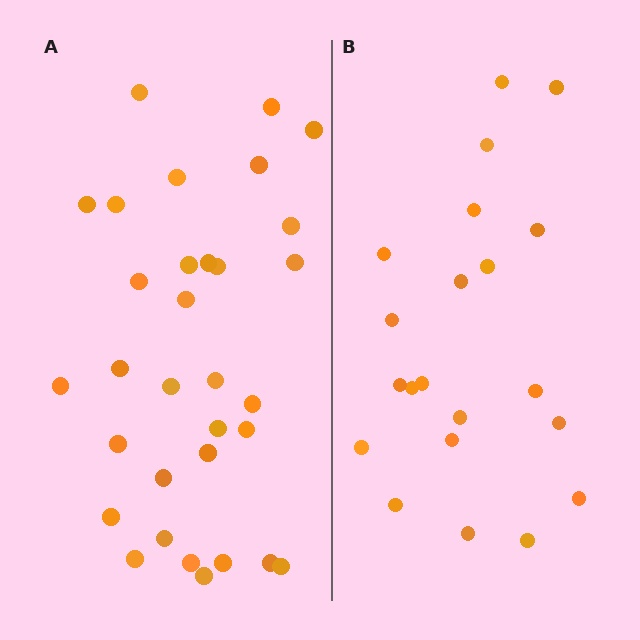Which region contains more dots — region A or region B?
Region A (the left region) has more dots.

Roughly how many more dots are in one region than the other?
Region A has roughly 12 or so more dots than region B.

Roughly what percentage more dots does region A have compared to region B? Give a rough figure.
About 50% more.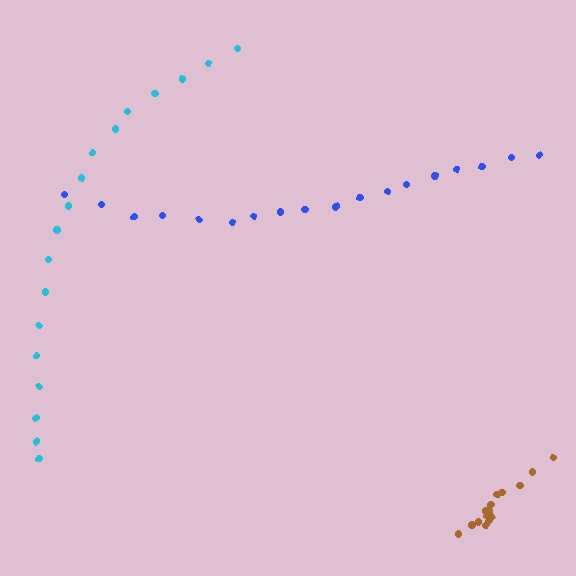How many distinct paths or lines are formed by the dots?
There are 3 distinct paths.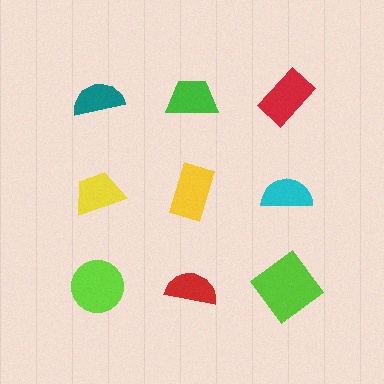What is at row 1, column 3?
A red rectangle.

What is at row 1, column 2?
A green trapezoid.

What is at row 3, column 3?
A lime diamond.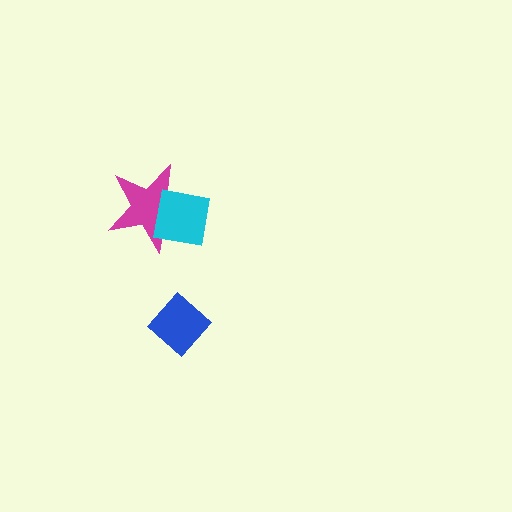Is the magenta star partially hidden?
Yes, it is partially covered by another shape.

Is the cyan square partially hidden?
No, no other shape covers it.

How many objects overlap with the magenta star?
1 object overlaps with the magenta star.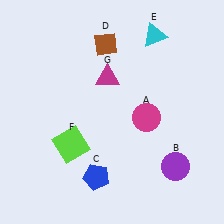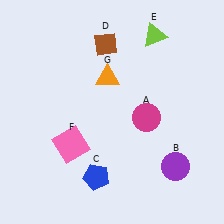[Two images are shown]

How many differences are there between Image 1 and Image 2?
There are 3 differences between the two images.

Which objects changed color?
E changed from cyan to lime. F changed from lime to pink. G changed from magenta to orange.